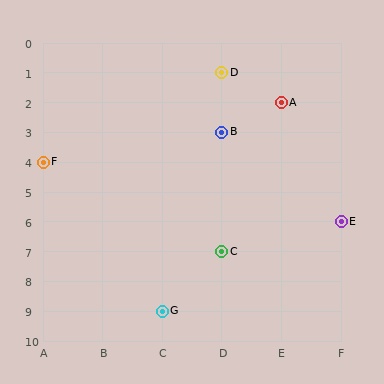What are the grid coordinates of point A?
Point A is at grid coordinates (E, 2).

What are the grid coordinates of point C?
Point C is at grid coordinates (D, 7).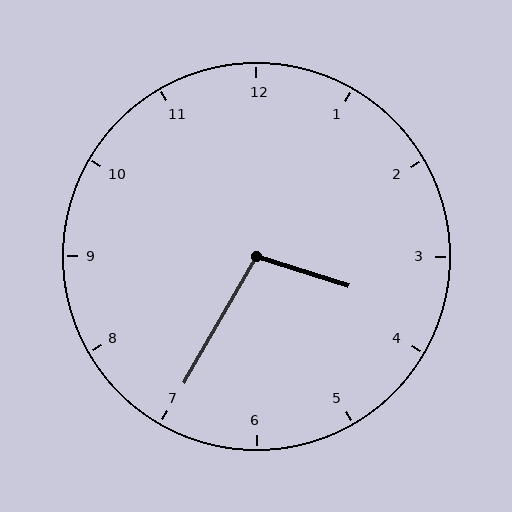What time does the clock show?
3:35.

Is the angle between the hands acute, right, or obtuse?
It is obtuse.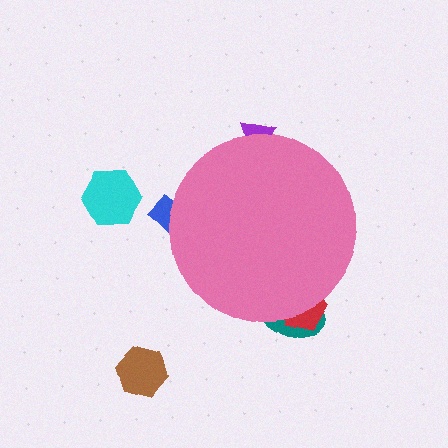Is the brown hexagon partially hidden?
No, the brown hexagon is fully visible.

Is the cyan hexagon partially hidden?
No, the cyan hexagon is fully visible.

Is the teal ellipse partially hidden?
Yes, the teal ellipse is partially hidden behind the pink circle.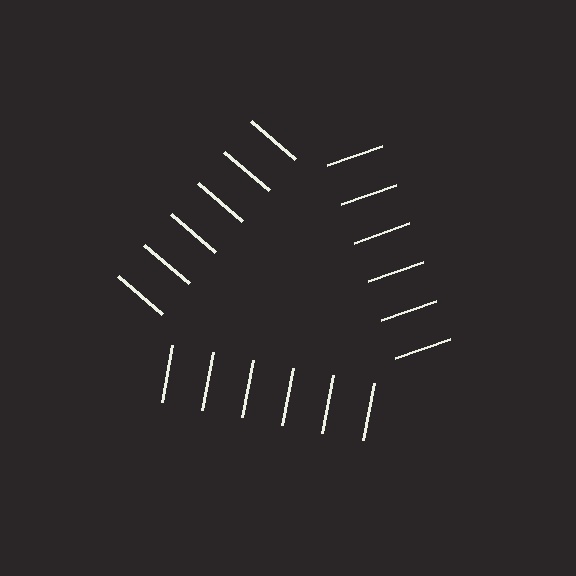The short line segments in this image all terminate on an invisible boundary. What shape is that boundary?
An illusory triangle — the line segments terminate on its edges but no continuous stroke is drawn.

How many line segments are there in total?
18 — 6 along each of the 3 edges.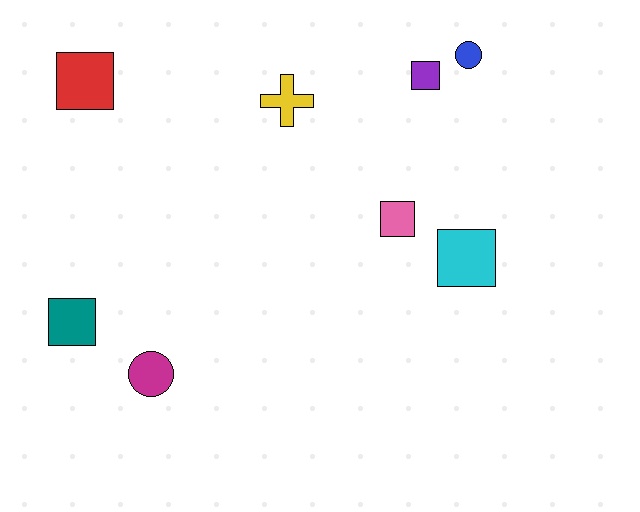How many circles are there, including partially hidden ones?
There are 2 circles.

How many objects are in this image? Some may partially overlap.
There are 8 objects.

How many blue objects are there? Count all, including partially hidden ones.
There is 1 blue object.